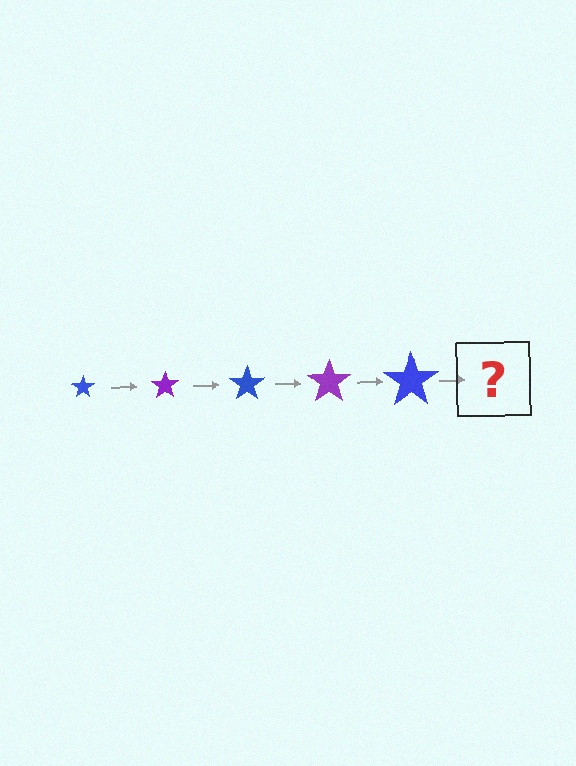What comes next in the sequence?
The next element should be a purple star, larger than the previous one.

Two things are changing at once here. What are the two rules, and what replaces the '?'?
The two rules are that the star grows larger each step and the color cycles through blue and purple. The '?' should be a purple star, larger than the previous one.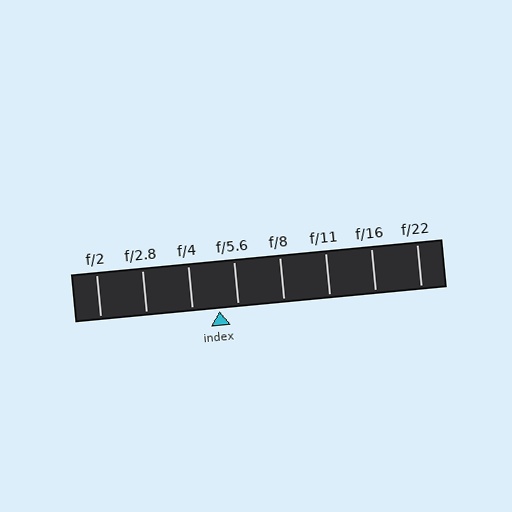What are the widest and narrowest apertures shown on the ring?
The widest aperture shown is f/2 and the narrowest is f/22.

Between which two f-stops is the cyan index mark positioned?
The index mark is between f/4 and f/5.6.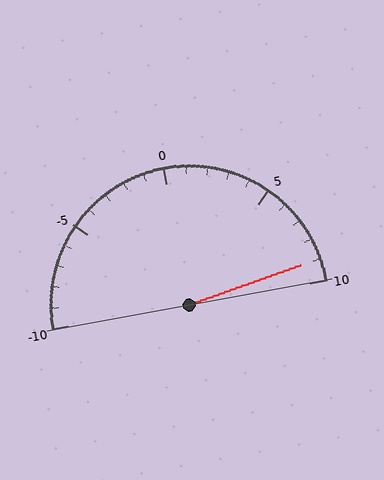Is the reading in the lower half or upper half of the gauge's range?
The reading is in the upper half of the range (-10 to 10).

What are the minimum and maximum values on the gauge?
The gauge ranges from -10 to 10.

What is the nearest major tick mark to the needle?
The nearest major tick mark is 10.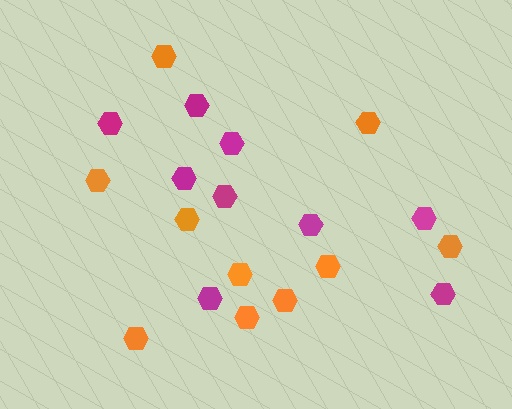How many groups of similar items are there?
There are 2 groups: one group of orange hexagons (10) and one group of magenta hexagons (9).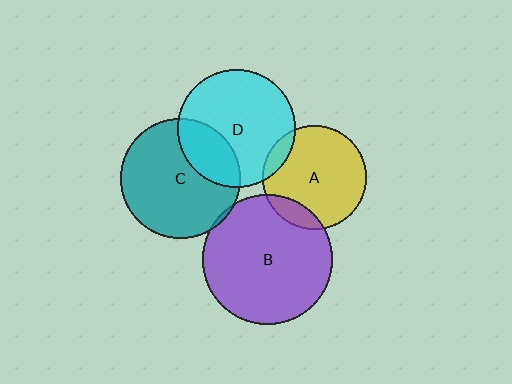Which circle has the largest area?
Circle B (purple).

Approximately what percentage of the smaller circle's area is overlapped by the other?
Approximately 10%.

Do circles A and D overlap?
Yes.